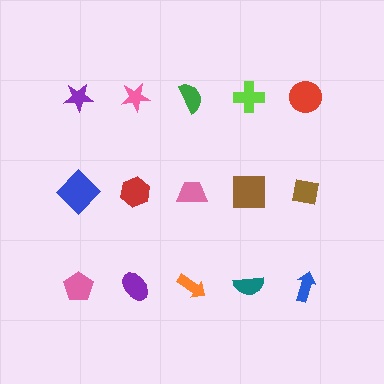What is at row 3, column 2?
A purple ellipse.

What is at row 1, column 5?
A red circle.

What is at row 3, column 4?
A teal semicircle.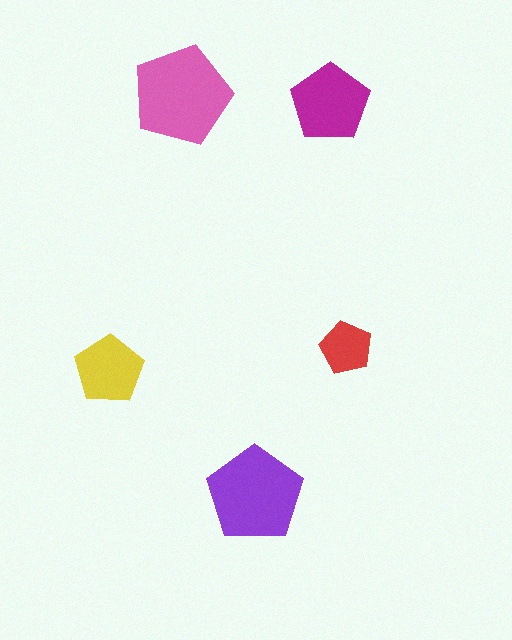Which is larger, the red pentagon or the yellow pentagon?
The yellow one.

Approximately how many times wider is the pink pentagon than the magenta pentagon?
About 1.5 times wider.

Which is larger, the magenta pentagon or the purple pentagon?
The purple one.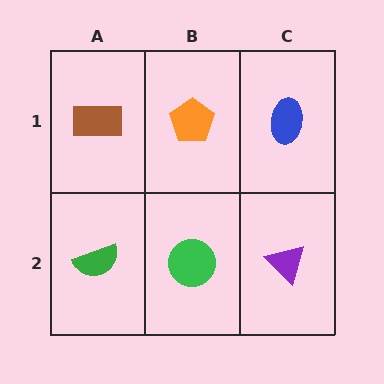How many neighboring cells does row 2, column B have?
3.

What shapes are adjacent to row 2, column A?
A brown rectangle (row 1, column A), a green circle (row 2, column B).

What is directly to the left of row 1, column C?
An orange pentagon.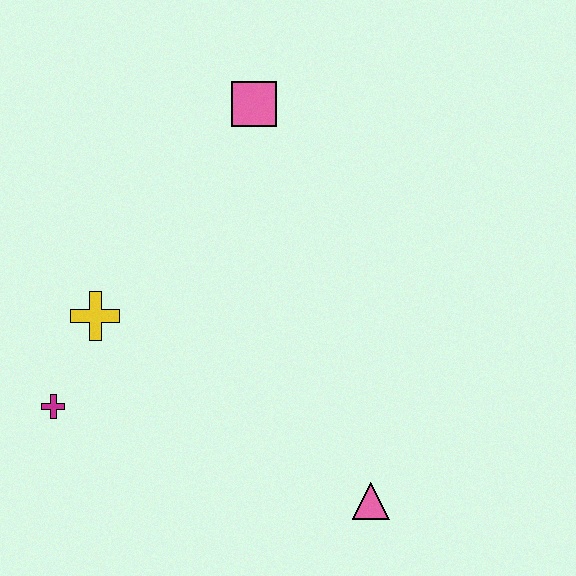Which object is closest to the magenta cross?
The yellow cross is closest to the magenta cross.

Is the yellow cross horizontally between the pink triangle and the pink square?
No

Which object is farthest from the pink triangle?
The pink square is farthest from the pink triangle.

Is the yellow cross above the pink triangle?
Yes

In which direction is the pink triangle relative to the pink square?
The pink triangle is below the pink square.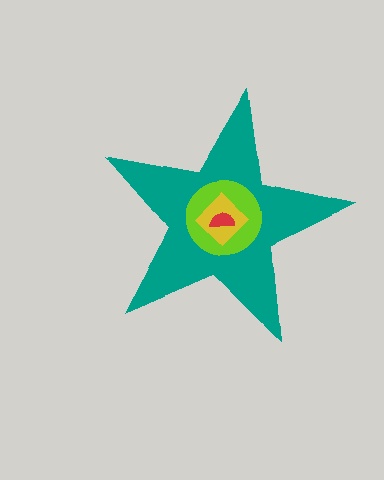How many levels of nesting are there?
4.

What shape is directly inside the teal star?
The lime circle.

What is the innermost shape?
The red semicircle.